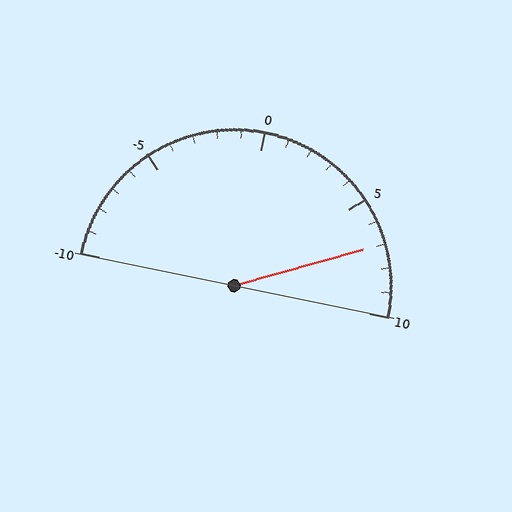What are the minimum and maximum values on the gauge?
The gauge ranges from -10 to 10.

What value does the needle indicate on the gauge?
The needle indicates approximately 7.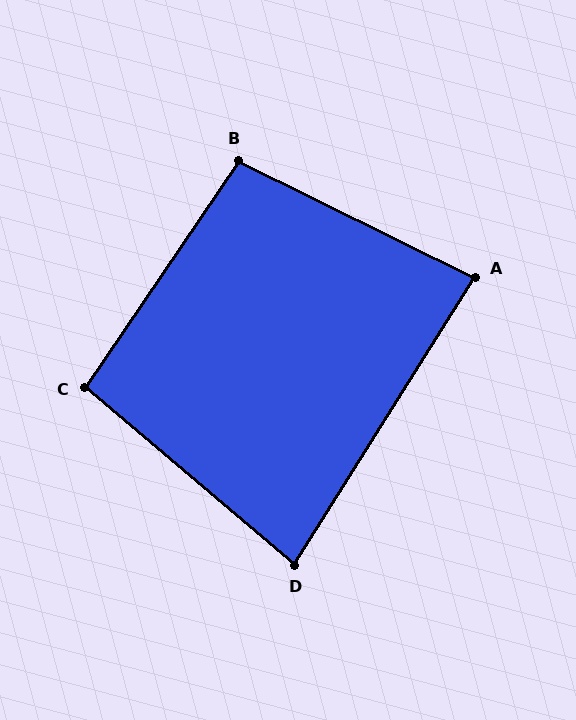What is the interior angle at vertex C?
Approximately 96 degrees (obtuse).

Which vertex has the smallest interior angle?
D, at approximately 82 degrees.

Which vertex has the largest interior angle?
B, at approximately 98 degrees.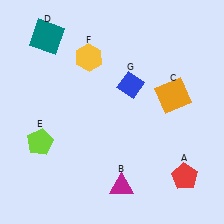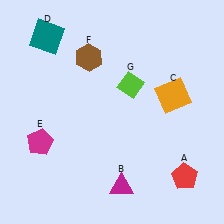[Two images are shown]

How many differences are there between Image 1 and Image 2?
There are 3 differences between the two images.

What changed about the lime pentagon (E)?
In Image 1, E is lime. In Image 2, it changed to magenta.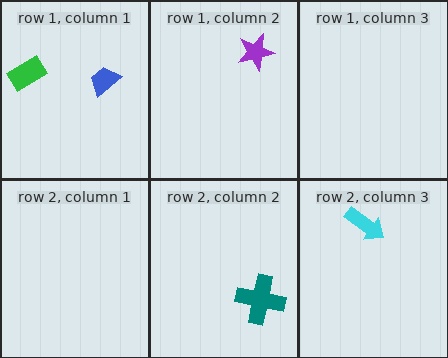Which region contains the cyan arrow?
The row 2, column 3 region.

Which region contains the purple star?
The row 1, column 2 region.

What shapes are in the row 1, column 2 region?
The purple star.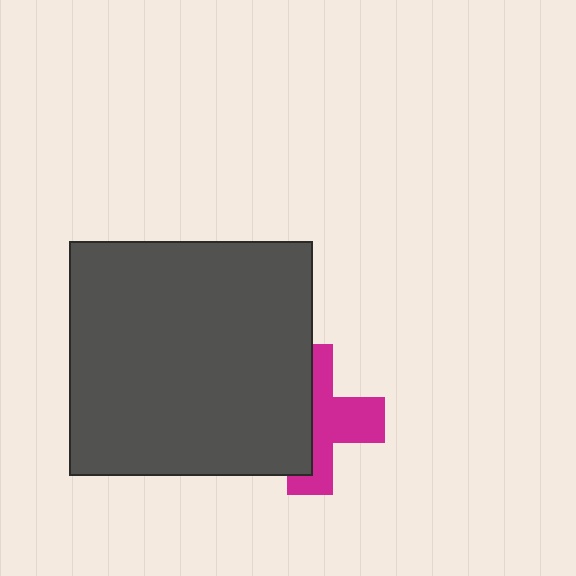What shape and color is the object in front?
The object in front is a dark gray rectangle.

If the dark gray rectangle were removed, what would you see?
You would see the complete magenta cross.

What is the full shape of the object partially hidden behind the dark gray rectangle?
The partially hidden object is a magenta cross.